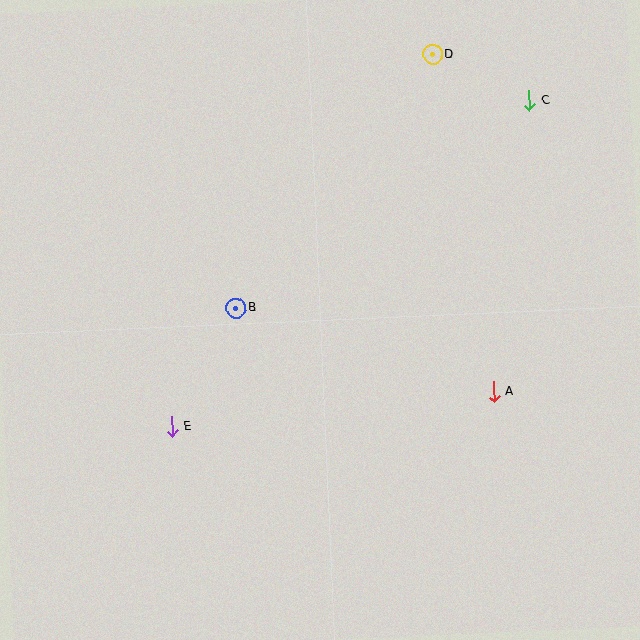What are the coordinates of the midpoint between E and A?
The midpoint between E and A is at (333, 409).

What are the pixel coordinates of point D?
Point D is at (433, 55).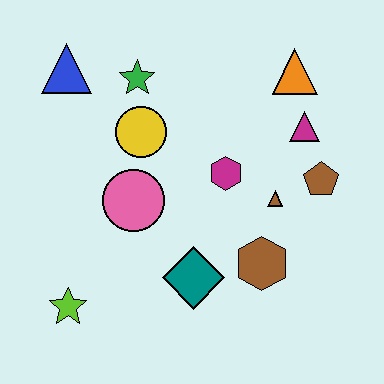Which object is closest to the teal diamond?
The brown hexagon is closest to the teal diamond.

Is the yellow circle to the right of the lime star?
Yes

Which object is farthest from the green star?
The lime star is farthest from the green star.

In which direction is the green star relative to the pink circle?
The green star is above the pink circle.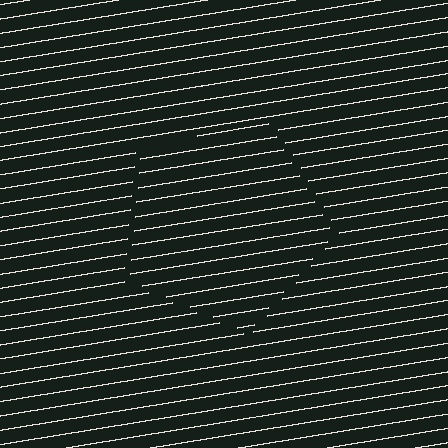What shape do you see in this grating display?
An illusory pentagon. The interior of the shape contains the same grating, shifted by half a period — the contour is defined by the phase discontinuity where line-ends from the inner and outer gratings abut.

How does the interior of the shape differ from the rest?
The interior of the shape contains the same grating, shifted by half a period — the contour is defined by the phase discontinuity where line-ends from the inner and outer gratings abut.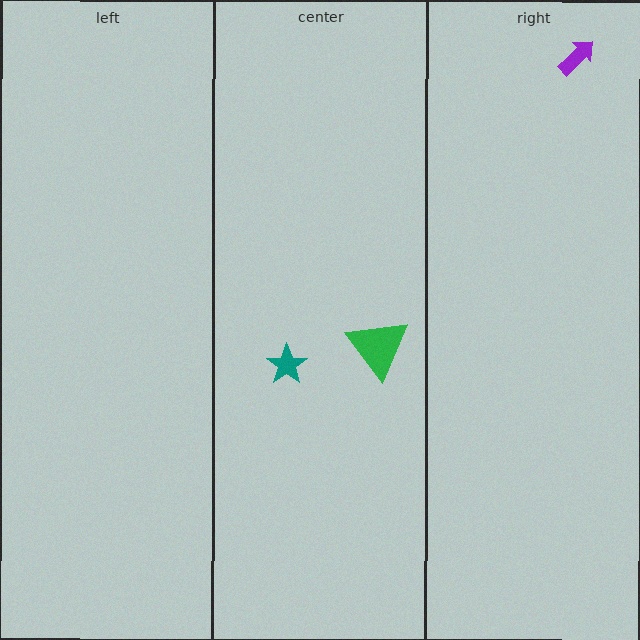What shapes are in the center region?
The teal star, the green triangle.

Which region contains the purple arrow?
The right region.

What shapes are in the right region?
The purple arrow.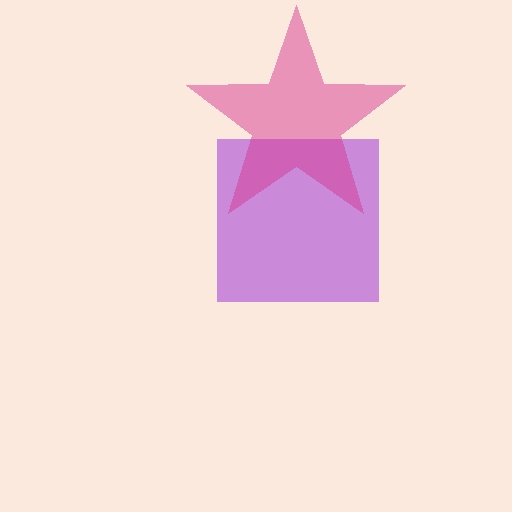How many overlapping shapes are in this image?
There are 2 overlapping shapes in the image.